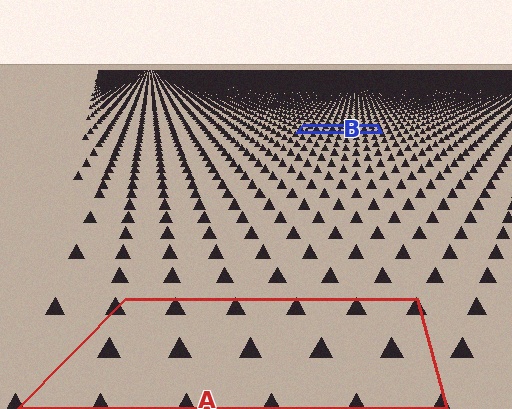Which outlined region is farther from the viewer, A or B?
Region B is farther from the viewer — the texture elements inside it appear smaller and more densely packed.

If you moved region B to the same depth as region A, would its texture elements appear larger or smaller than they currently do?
They would appear larger. At a closer depth, the same texture elements are projected at a bigger on-screen size.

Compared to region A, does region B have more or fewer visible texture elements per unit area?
Region B has more texture elements per unit area — they are packed more densely because it is farther away.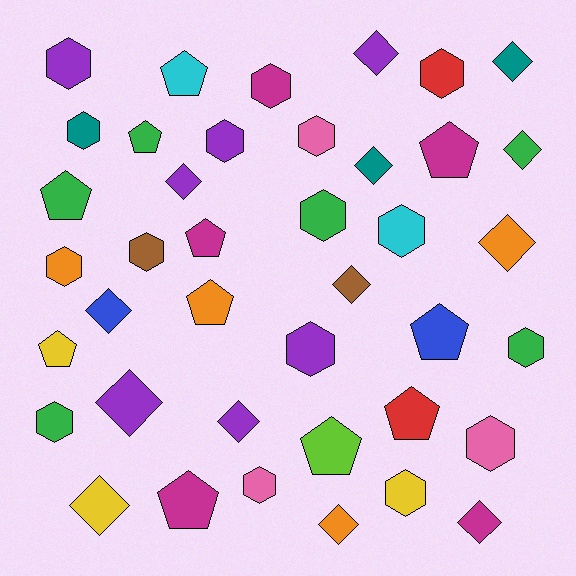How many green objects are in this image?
There are 6 green objects.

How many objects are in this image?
There are 40 objects.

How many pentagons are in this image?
There are 11 pentagons.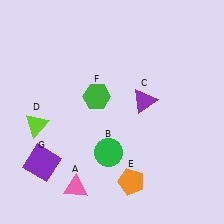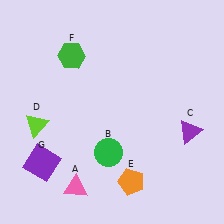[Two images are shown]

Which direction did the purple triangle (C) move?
The purple triangle (C) moved right.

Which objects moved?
The objects that moved are: the purple triangle (C), the green hexagon (F).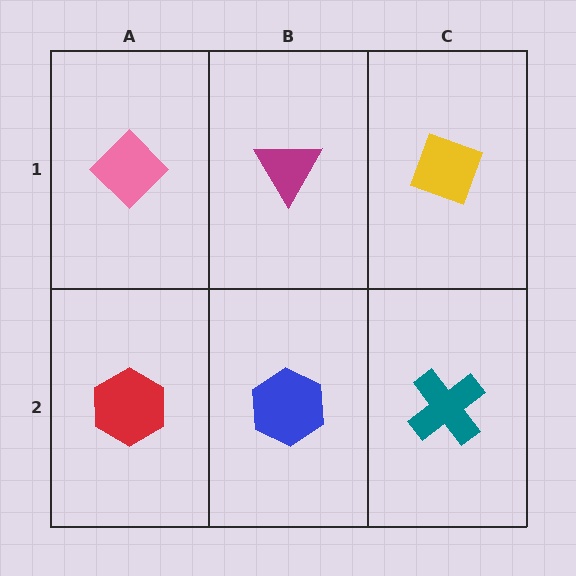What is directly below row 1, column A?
A red hexagon.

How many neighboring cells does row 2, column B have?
3.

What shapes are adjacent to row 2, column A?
A pink diamond (row 1, column A), a blue hexagon (row 2, column B).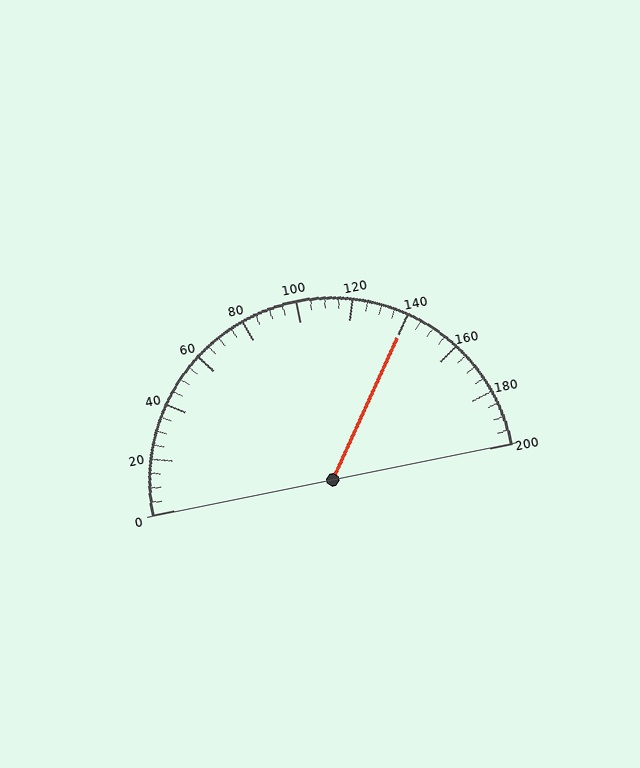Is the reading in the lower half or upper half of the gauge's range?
The reading is in the upper half of the range (0 to 200).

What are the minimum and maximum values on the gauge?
The gauge ranges from 0 to 200.